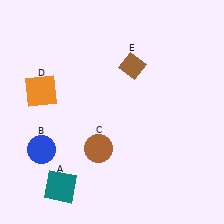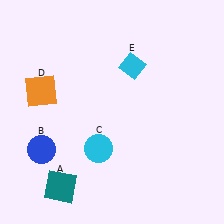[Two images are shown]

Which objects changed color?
C changed from brown to cyan. E changed from brown to cyan.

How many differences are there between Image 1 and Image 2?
There are 2 differences between the two images.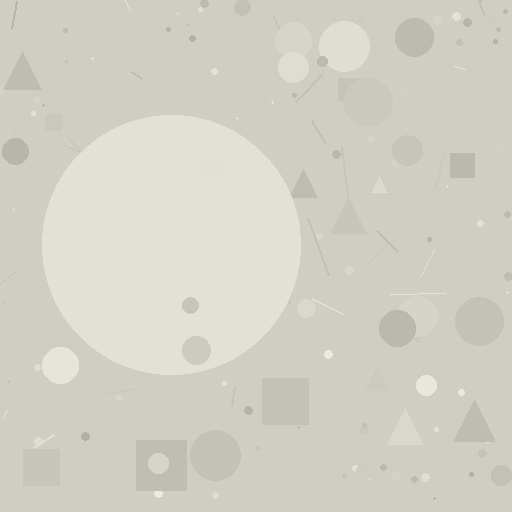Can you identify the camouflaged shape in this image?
The camouflaged shape is a circle.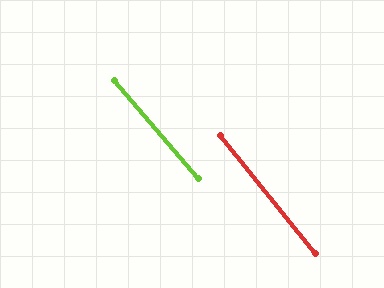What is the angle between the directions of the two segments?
Approximately 2 degrees.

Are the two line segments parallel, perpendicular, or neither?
Parallel — their directions differ by only 1.9°.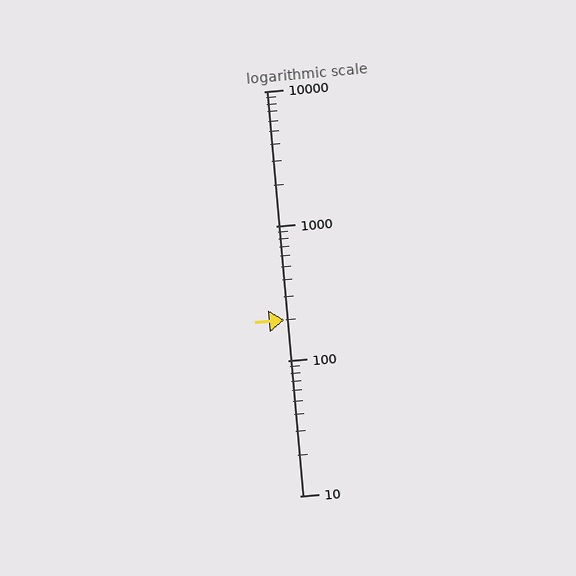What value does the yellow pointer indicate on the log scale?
The pointer indicates approximately 200.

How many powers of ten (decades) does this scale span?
The scale spans 3 decades, from 10 to 10000.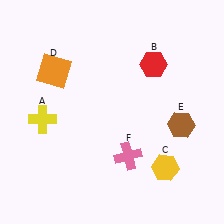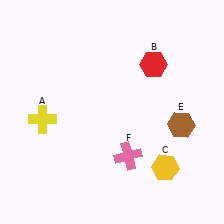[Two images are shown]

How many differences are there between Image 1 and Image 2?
There is 1 difference between the two images.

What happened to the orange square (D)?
The orange square (D) was removed in Image 2. It was in the top-left area of Image 1.